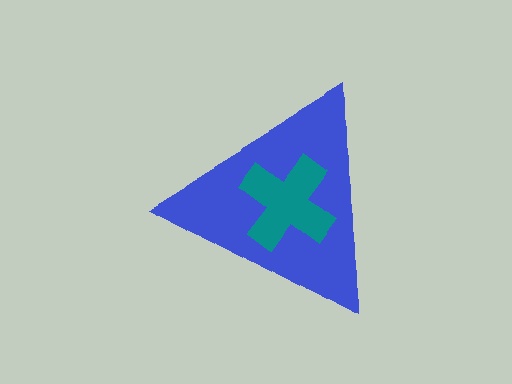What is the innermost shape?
The teal cross.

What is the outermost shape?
The blue triangle.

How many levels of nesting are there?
2.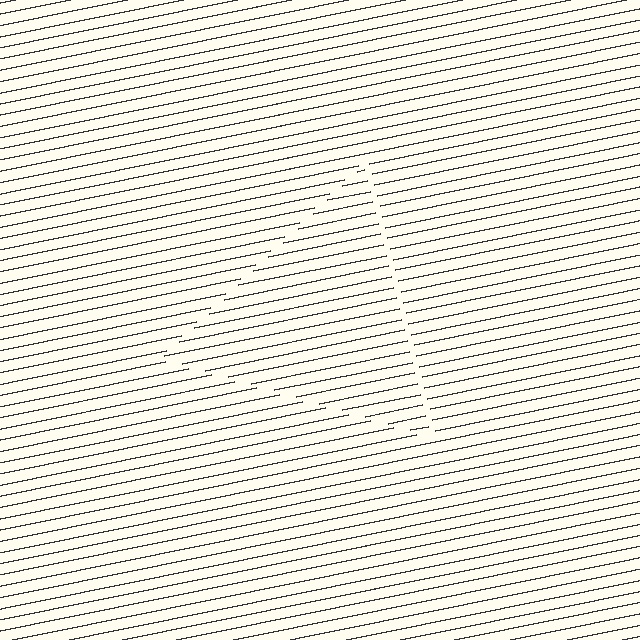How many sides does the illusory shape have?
3 sides — the line-ends trace a triangle.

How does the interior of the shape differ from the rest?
The interior of the shape contains the same grating, shifted by half a period — the contour is defined by the phase discontinuity where line-ends from the inner and outer gratings abut.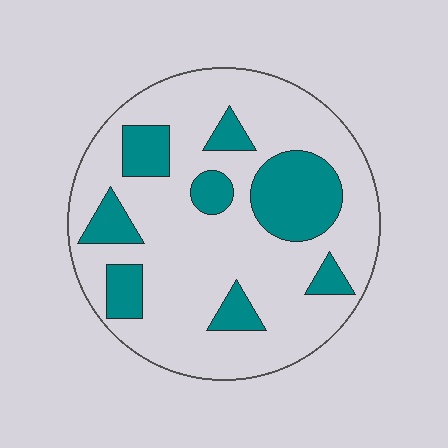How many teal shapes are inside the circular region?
8.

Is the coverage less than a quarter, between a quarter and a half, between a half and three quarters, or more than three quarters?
Less than a quarter.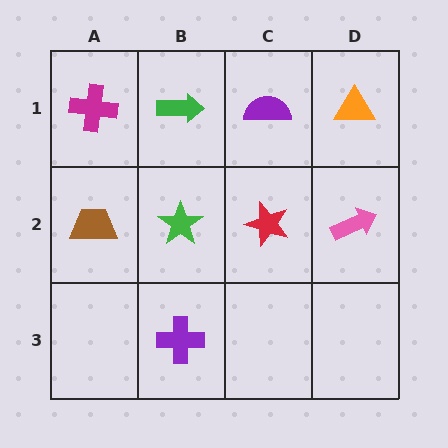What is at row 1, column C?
A purple semicircle.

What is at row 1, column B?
A green arrow.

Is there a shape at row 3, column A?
No, that cell is empty.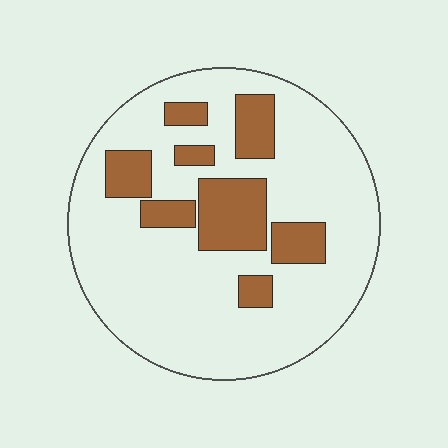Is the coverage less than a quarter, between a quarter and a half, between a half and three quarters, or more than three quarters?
Less than a quarter.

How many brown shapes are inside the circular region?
8.